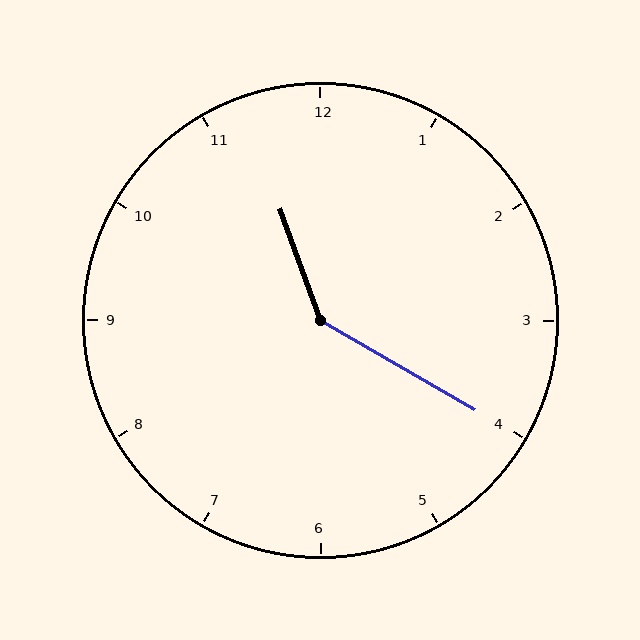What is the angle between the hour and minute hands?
Approximately 140 degrees.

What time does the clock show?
11:20.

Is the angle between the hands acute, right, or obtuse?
It is obtuse.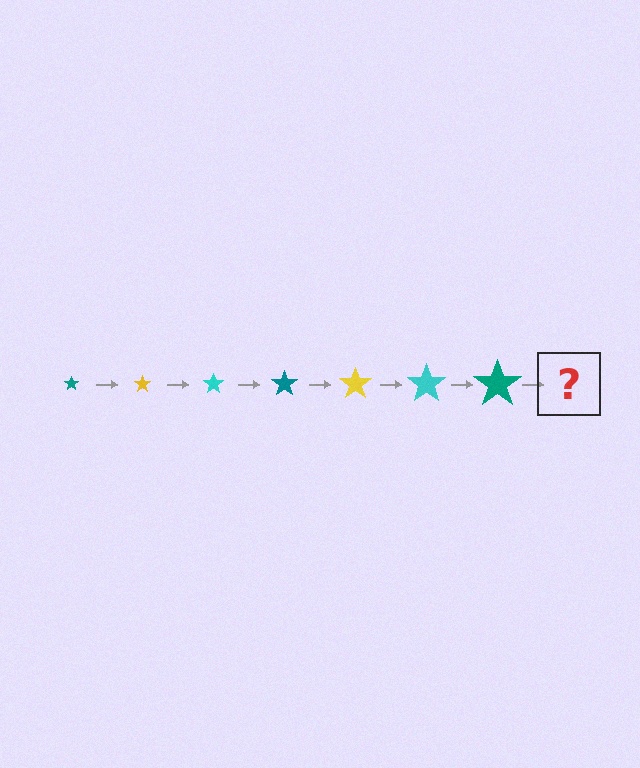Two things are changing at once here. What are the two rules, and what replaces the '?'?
The two rules are that the star grows larger each step and the color cycles through teal, yellow, and cyan. The '?' should be a yellow star, larger than the previous one.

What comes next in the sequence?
The next element should be a yellow star, larger than the previous one.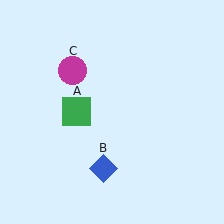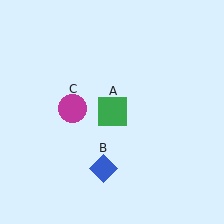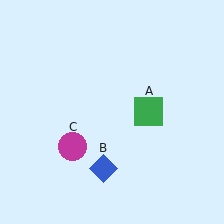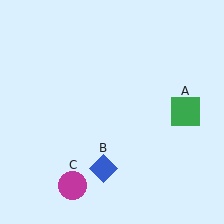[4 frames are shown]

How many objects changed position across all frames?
2 objects changed position: green square (object A), magenta circle (object C).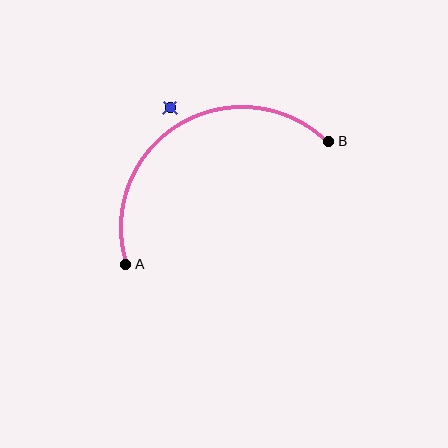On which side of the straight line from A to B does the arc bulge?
The arc bulges above the straight line connecting A and B.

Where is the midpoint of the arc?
The arc midpoint is the point on the curve farthest from the straight line joining A and B. It sits above that line.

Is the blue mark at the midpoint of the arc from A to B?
No — the blue mark does not lie on the arc at all. It sits slightly outside the curve.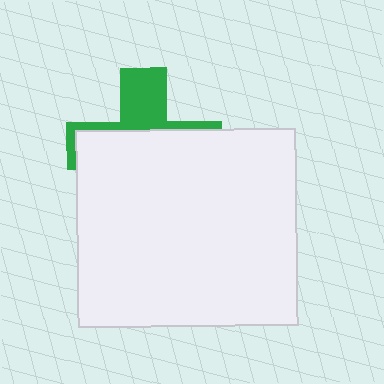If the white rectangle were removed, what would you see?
You would see the complete green cross.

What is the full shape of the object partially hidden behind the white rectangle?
The partially hidden object is a green cross.